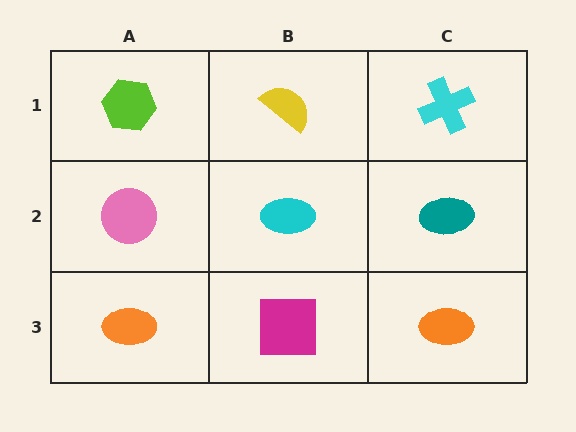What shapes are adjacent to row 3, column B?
A cyan ellipse (row 2, column B), an orange ellipse (row 3, column A), an orange ellipse (row 3, column C).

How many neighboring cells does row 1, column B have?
3.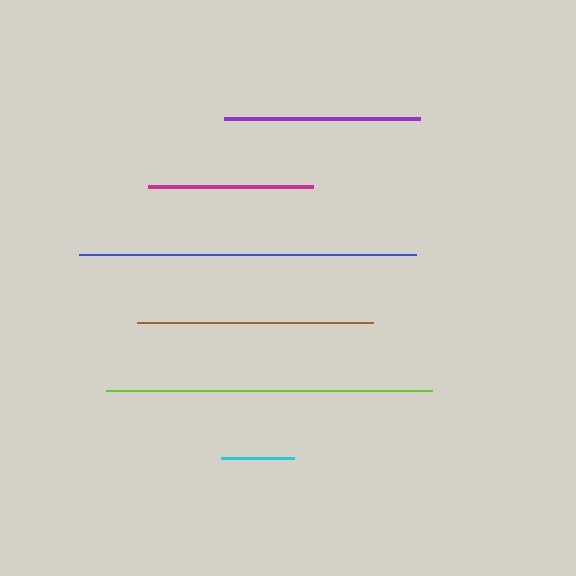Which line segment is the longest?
The blue line is the longest at approximately 338 pixels.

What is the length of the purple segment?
The purple segment is approximately 195 pixels long.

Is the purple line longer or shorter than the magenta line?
The purple line is longer than the magenta line.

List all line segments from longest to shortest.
From longest to shortest: blue, lime, brown, purple, magenta, cyan.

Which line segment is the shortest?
The cyan line is the shortest at approximately 73 pixels.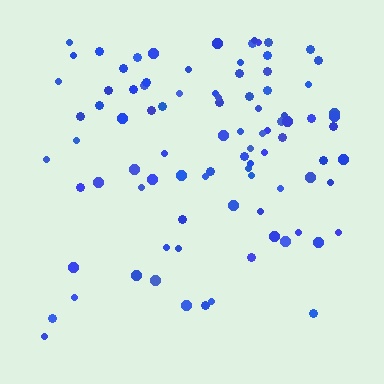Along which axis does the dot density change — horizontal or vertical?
Vertical.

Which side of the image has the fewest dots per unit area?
The bottom.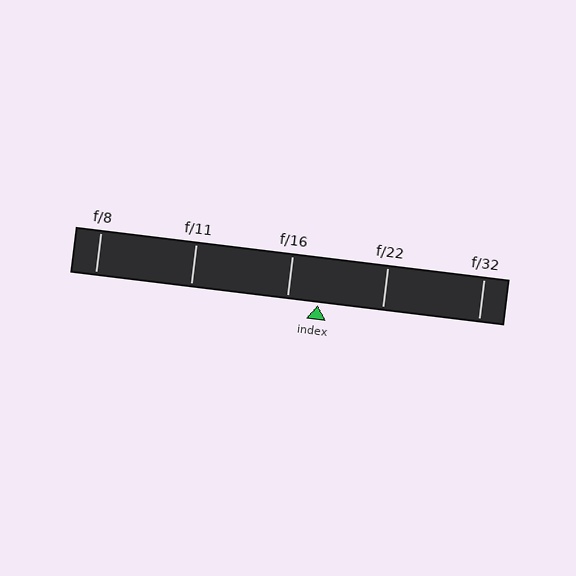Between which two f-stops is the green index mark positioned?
The index mark is between f/16 and f/22.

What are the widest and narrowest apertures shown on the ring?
The widest aperture shown is f/8 and the narrowest is f/32.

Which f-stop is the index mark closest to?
The index mark is closest to f/16.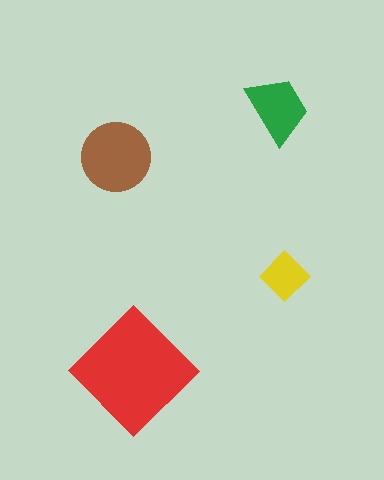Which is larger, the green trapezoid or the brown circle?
The brown circle.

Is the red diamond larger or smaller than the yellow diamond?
Larger.